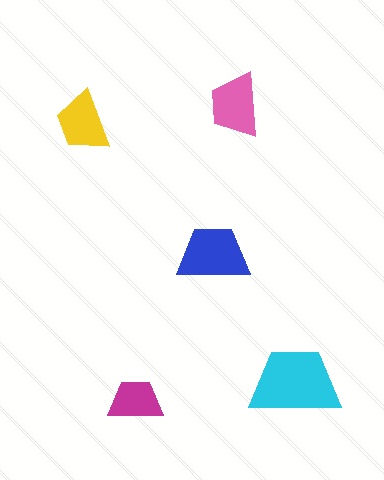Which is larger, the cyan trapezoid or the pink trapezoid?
The cyan one.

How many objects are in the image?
There are 5 objects in the image.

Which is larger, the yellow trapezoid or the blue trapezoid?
The blue one.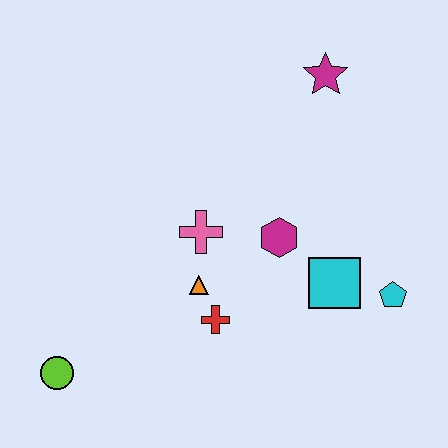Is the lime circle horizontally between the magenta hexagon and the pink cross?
No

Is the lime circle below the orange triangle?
Yes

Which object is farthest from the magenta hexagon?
The lime circle is farthest from the magenta hexagon.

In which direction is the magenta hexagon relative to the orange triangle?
The magenta hexagon is to the right of the orange triangle.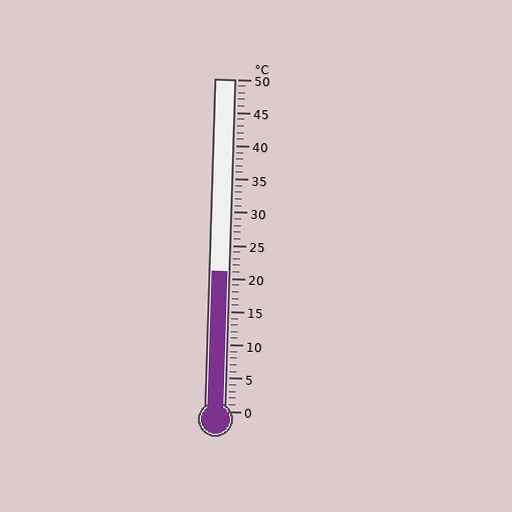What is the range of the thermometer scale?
The thermometer scale ranges from 0°C to 50°C.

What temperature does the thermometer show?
The thermometer shows approximately 21°C.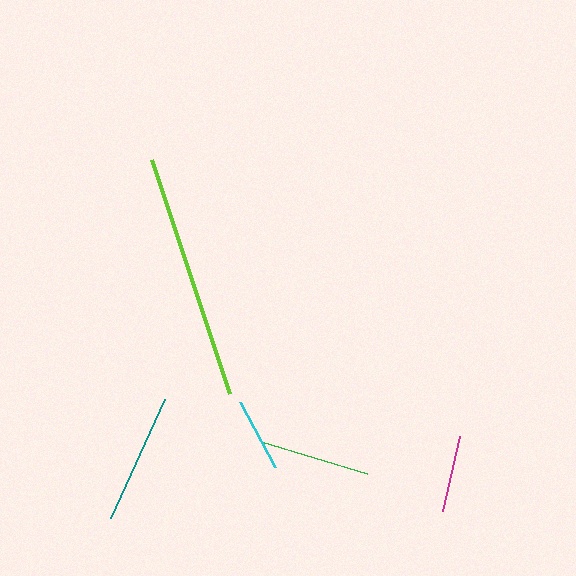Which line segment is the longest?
The lime line is the longest at approximately 247 pixels.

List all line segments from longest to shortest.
From longest to shortest: lime, teal, green, magenta, cyan.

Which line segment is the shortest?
The cyan line is the shortest at approximately 73 pixels.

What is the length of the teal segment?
The teal segment is approximately 131 pixels long.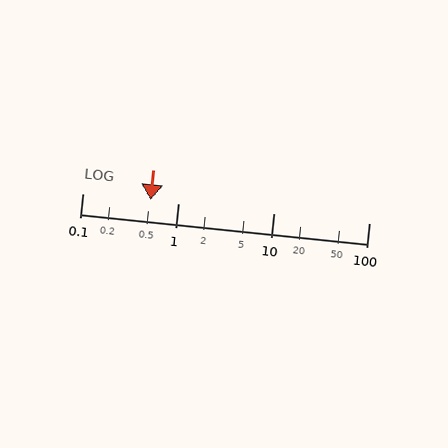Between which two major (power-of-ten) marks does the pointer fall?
The pointer is between 0.1 and 1.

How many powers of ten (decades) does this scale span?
The scale spans 3 decades, from 0.1 to 100.